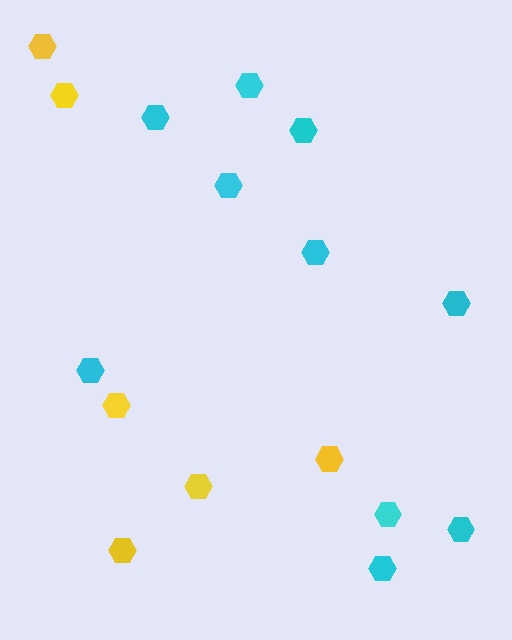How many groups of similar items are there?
There are 2 groups: one group of yellow hexagons (6) and one group of cyan hexagons (10).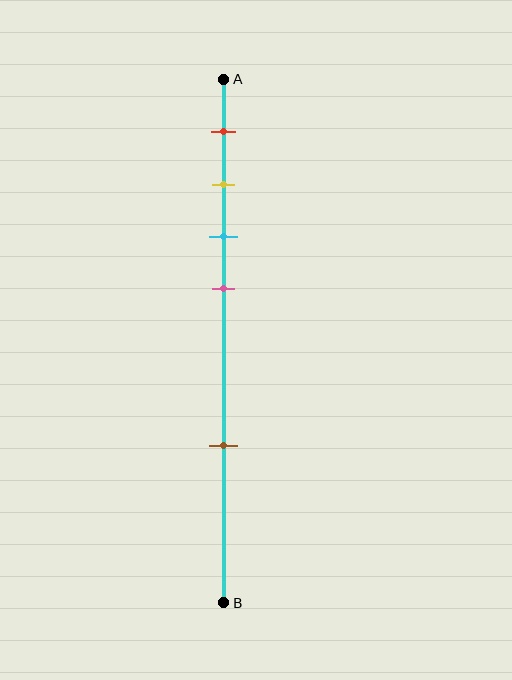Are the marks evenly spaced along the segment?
No, the marks are not evenly spaced.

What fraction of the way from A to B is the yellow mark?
The yellow mark is approximately 20% (0.2) of the way from A to B.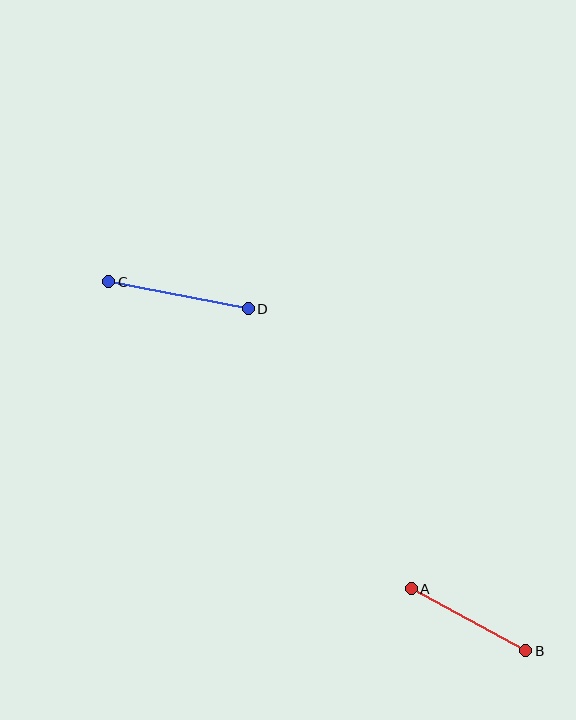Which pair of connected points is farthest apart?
Points C and D are farthest apart.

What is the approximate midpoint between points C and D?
The midpoint is at approximately (178, 295) pixels.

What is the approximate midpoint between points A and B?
The midpoint is at approximately (469, 620) pixels.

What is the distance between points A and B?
The distance is approximately 130 pixels.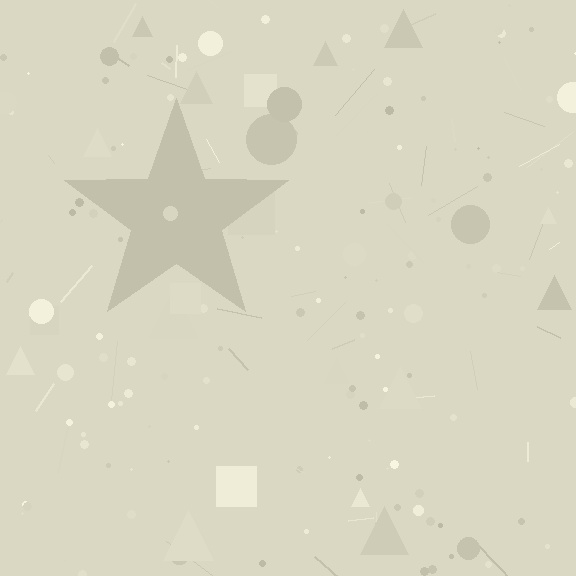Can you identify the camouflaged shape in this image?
The camouflaged shape is a star.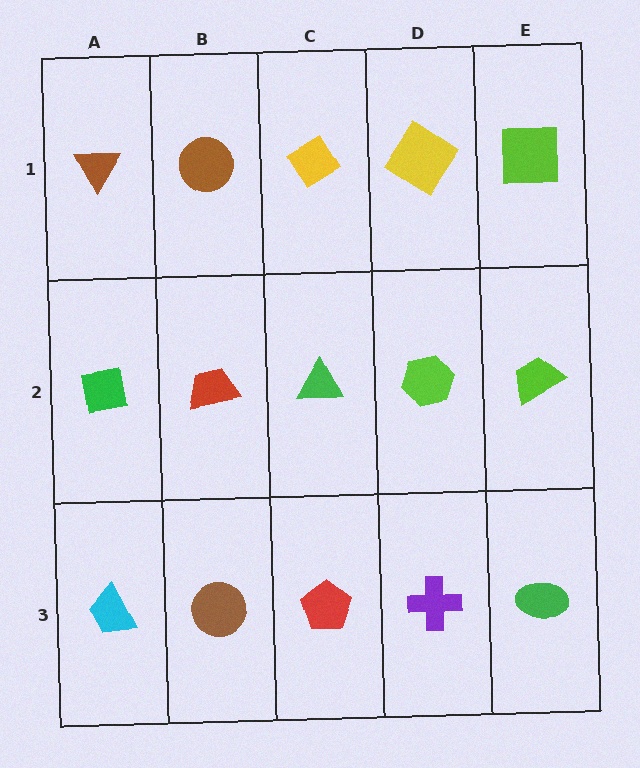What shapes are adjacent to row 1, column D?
A lime hexagon (row 2, column D), a yellow diamond (row 1, column C), a lime square (row 1, column E).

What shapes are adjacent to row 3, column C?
A green triangle (row 2, column C), a brown circle (row 3, column B), a purple cross (row 3, column D).